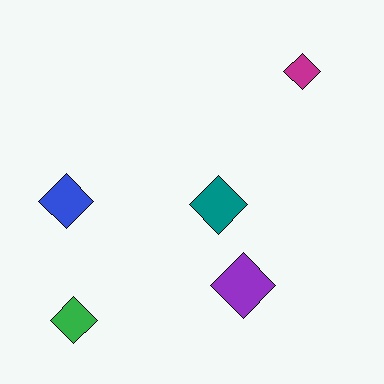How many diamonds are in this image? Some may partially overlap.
There are 5 diamonds.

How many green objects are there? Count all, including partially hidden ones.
There is 1 green object.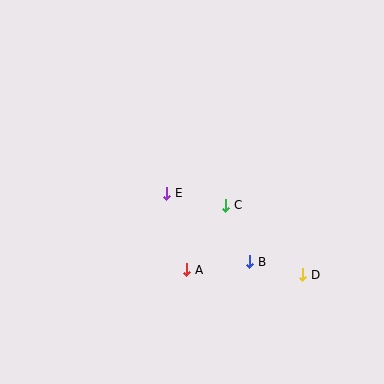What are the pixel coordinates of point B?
Point B is at (250, 262).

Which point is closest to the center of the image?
Point E at (167, 193) is closest to the center.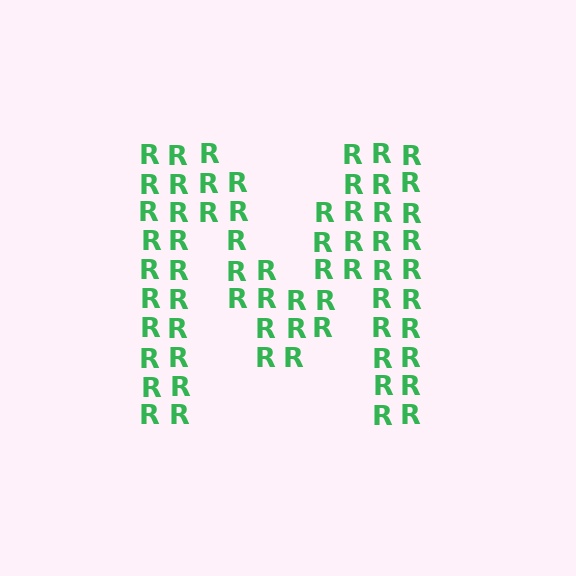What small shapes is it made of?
It is made of small letter R's.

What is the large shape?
The large shape is the letter M.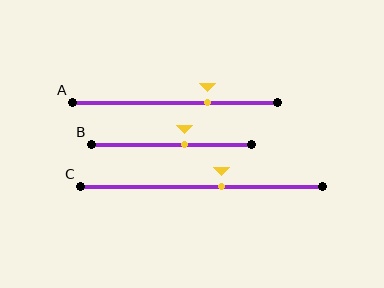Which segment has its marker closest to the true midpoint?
Segment C has its marker closest to the true midpoint.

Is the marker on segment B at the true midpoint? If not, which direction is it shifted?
No, the marker on segment B is shifted to the right by about 8% of the segment length.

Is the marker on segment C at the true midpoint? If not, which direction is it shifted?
No, the marker on segment C is shifted to the right by about 8% of the segment length.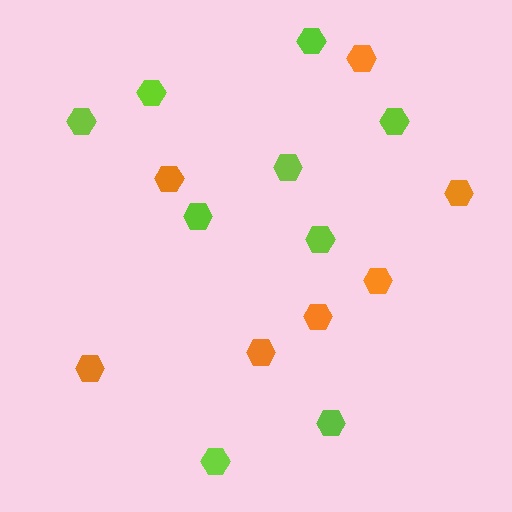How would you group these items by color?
There are 2 groups: one group of orange hexagons (7) and one group of lime hexagons (9).